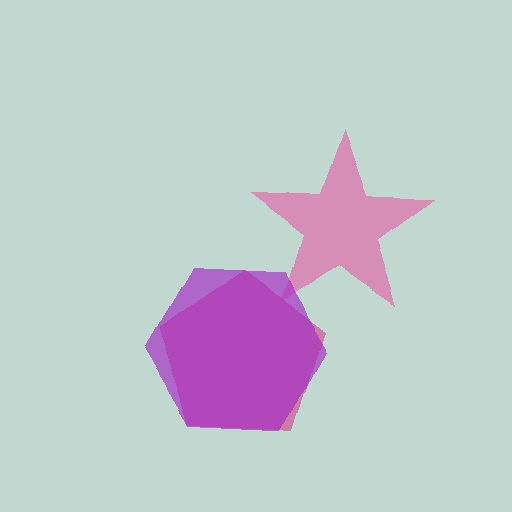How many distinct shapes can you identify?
There are 3 distinct shapes: a pink star, a magenta pentagon, a purple hexagon.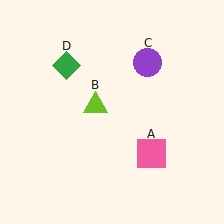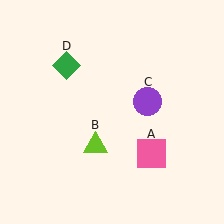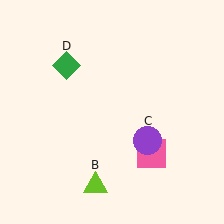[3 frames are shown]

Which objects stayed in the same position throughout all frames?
Pink square (object A) and green diamond (object D) remained stationary.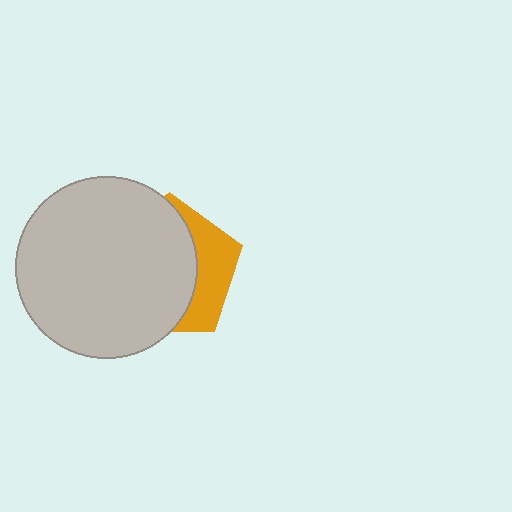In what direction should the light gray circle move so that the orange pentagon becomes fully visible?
The light gray circle should move left. That is the shortest direction to clear the overlap and leave the orange pentagon fully visible.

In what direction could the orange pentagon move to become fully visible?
The orange pentagon could move right. That would shift it out from behind the light gray circle entirely.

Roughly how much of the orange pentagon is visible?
A small part of it is visible (roughly 32%).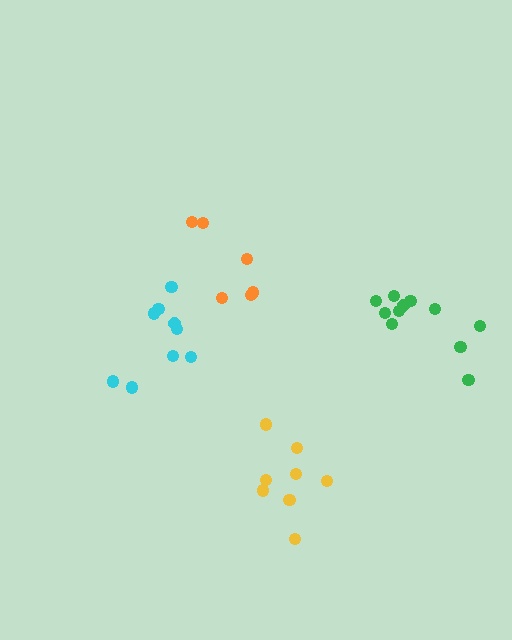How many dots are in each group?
Group 1: 11 dots, Group 2: 9 dots, Group 3: 6 dots, Group 4: 8 dots (34 total).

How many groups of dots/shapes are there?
There are 4 groups.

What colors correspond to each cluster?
The clusters are colored: green, cyan, orange, yellow.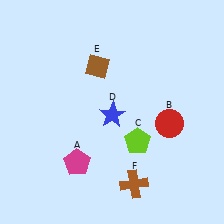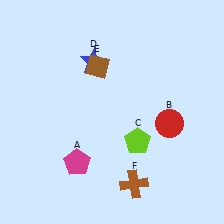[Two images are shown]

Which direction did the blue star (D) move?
The blue star (D) moved up.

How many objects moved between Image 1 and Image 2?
1 object moved between the two images.